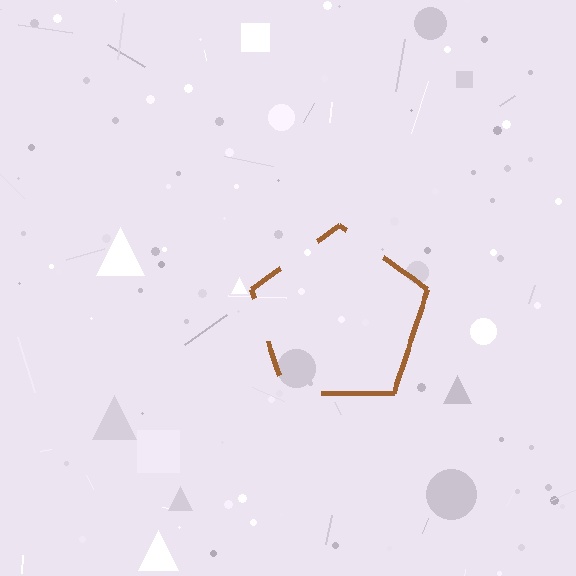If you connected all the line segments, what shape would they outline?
They would outline a pentagon.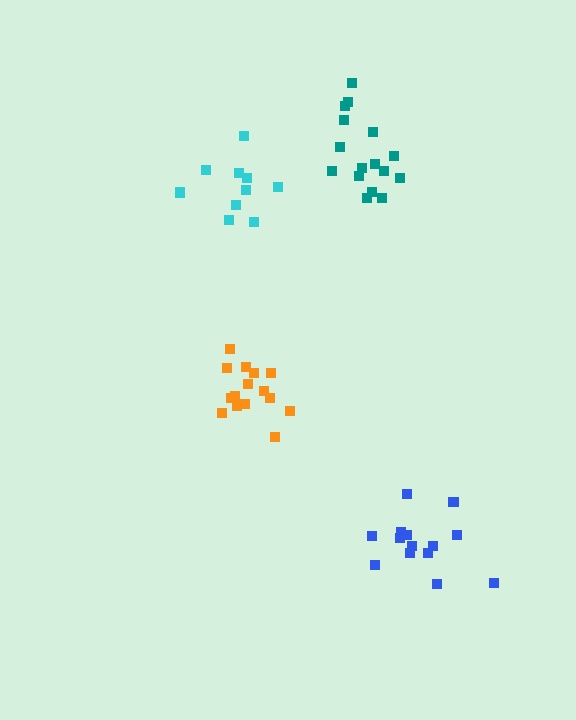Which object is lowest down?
The blue cluster is bottommost.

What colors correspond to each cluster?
The clusters are colored: blue, teal, orange, cyan.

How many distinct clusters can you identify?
There are 4 distinct clusters.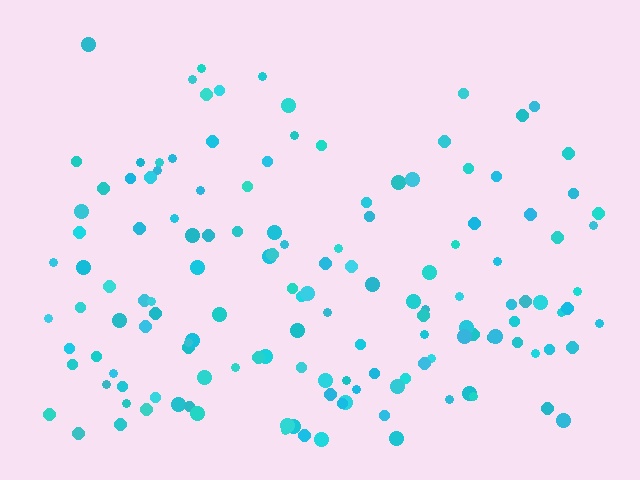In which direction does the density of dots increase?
From top to bottom, with the bottom side densest.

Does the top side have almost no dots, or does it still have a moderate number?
Still a moderate number, just noticeably fewer than the bottom.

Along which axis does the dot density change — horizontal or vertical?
Vertical.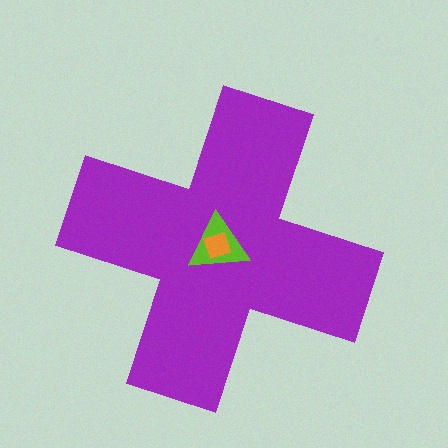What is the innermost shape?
The orange diamond.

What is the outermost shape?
The purple cross.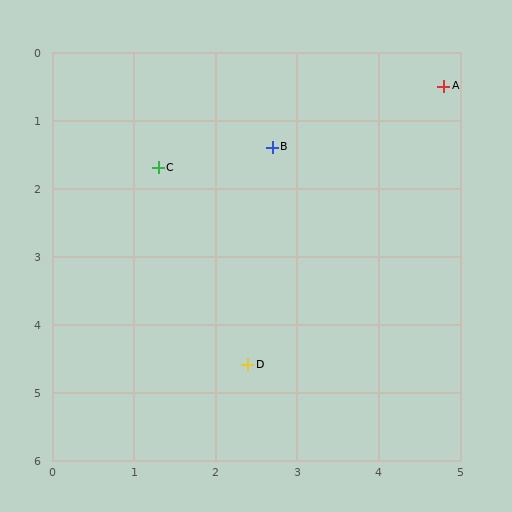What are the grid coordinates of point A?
Point A is at approximately (4.8, 0.5).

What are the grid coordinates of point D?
Point D is at approximately (2.4, 4.6).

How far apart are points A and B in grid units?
Points A and B are about 2.3 grid units apart.